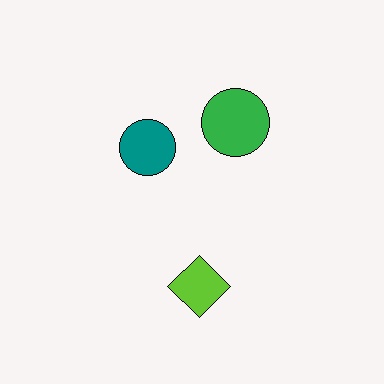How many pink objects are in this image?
There are no pink objects.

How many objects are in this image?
There are 3 objects.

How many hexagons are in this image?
There are no hexagons.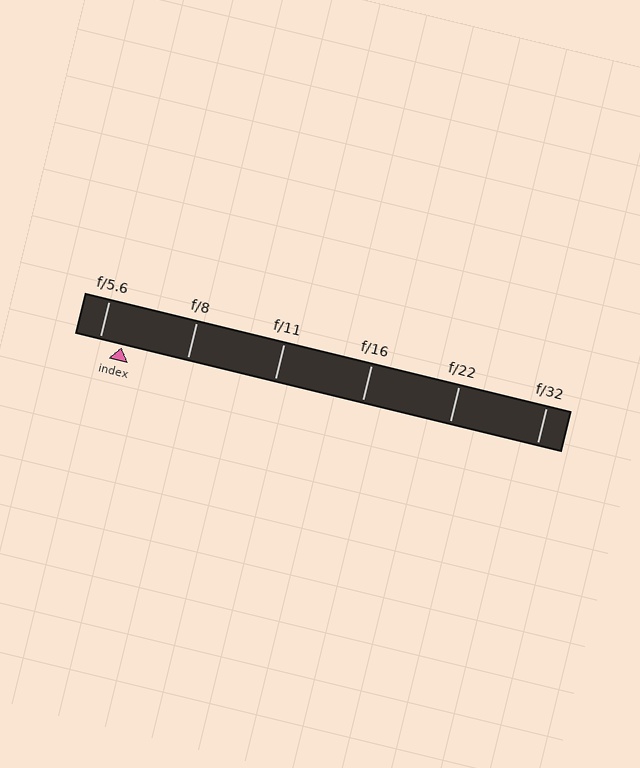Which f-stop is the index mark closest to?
The index mark is closest to f/5.6.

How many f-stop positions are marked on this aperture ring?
There are 6 f-stop positions marked.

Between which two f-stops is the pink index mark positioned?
The index mark is between f/5.6 and f/8.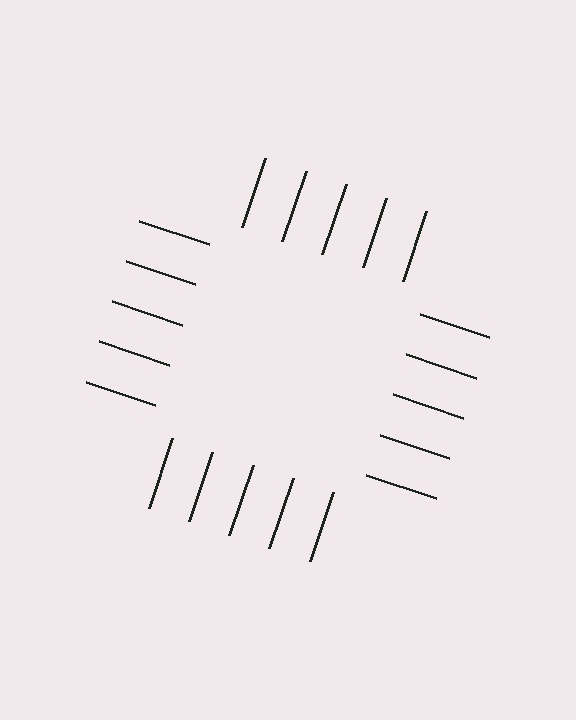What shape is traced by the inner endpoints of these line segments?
An illusory square — the line segments terminate on its edges but no continuous stroke is drawn.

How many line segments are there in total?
20 — 5 along each of the 4 edges.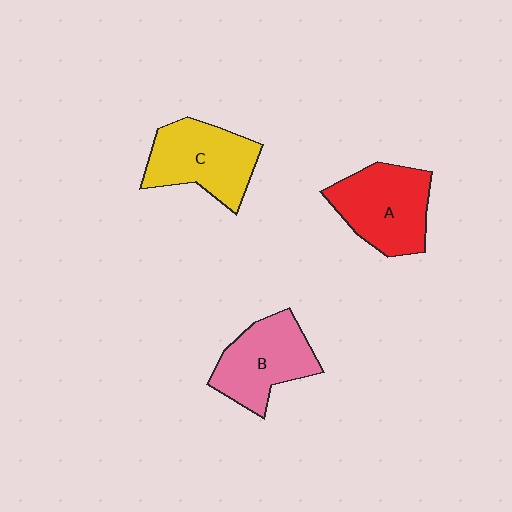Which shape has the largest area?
Shape A (red).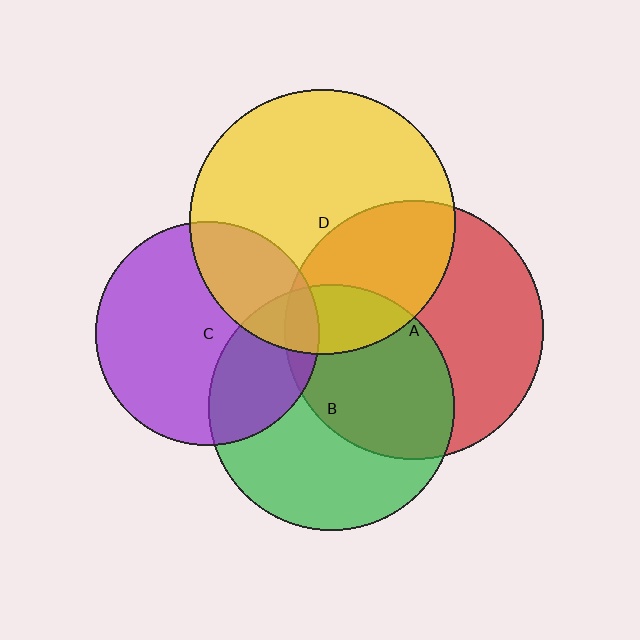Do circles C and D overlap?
Yes.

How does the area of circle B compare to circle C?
Approximately 1.2 times.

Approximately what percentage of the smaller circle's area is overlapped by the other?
Approximately 30%.